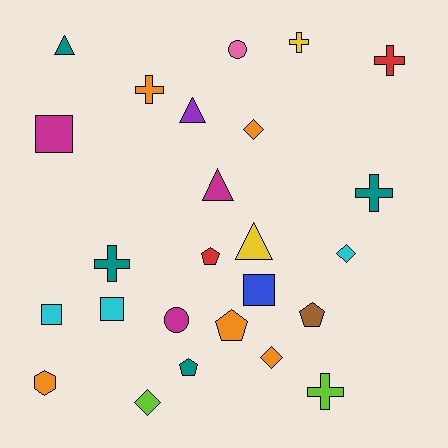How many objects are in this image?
There are 25 objects.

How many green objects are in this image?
There are no green objects.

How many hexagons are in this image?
There is 1 hexagon.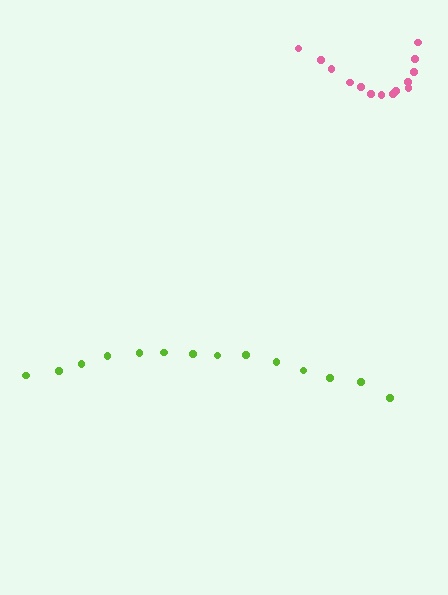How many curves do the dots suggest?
There are 2 distinct paths.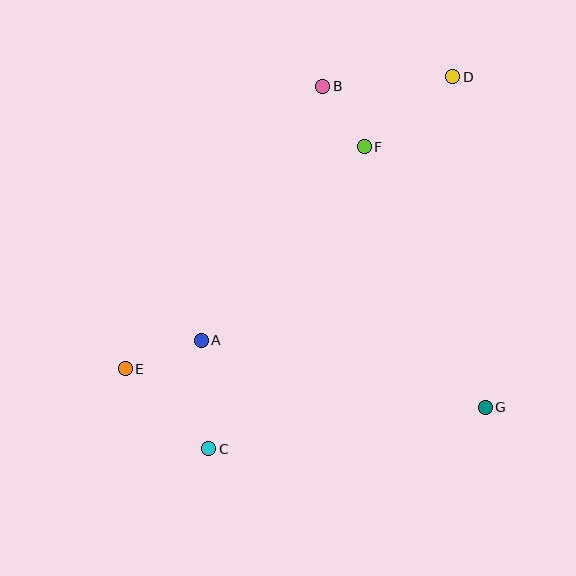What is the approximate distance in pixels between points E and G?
The distance between E and G is approximately 362 pixels.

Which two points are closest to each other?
Points B and F are closest to each other.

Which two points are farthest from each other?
Points C and D are farthest from each other.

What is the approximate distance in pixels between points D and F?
The distance between D and F is approximately 113 pixels.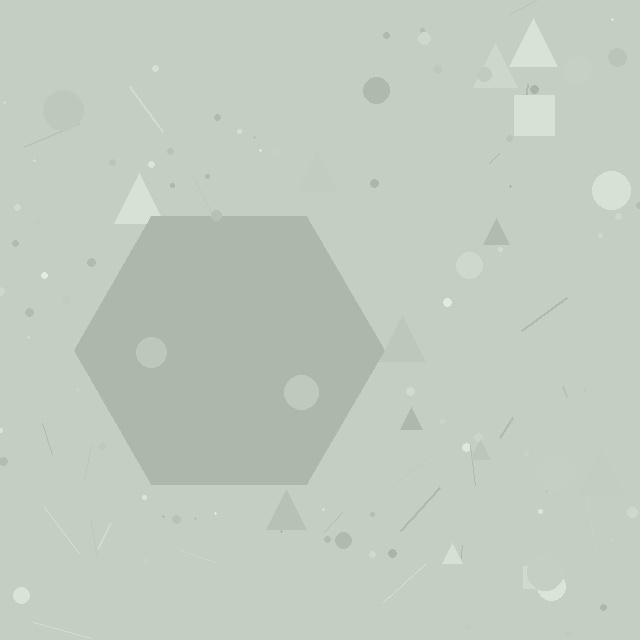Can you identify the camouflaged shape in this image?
The camouflaged shape is a hexagon.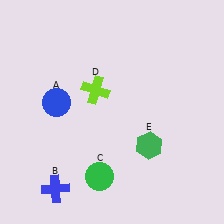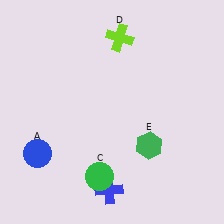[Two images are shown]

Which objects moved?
The objects that moved are: the blue circle (A), the blue cross (B), the lime cross (D).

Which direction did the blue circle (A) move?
The blue circle (A) moved down.